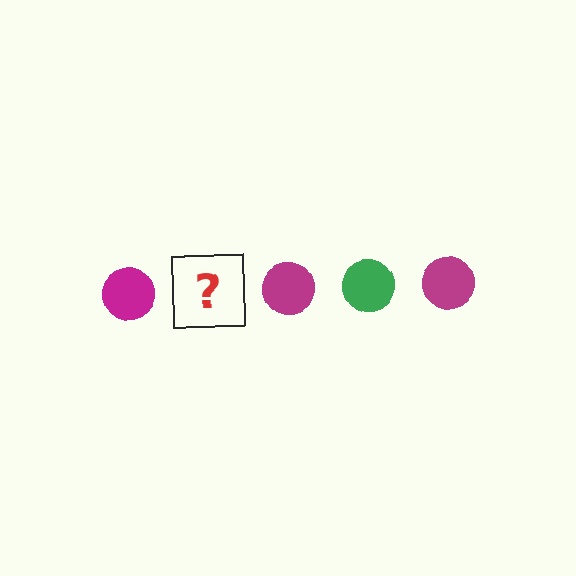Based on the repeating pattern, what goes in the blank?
The blank should be a green circle.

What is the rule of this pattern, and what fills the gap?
The rule is that the pattern cycles through magenta, green circles. The gap should be filled with a green circle.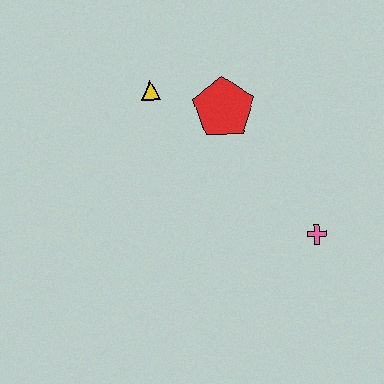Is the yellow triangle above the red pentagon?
Yes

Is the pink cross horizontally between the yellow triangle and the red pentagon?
No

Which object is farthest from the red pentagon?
The pink cross is farthest from the red pentagon.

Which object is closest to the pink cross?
The red pentagon is closest to the pink cross.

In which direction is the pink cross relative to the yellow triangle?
The pink cross is to the right of the yellow triangle.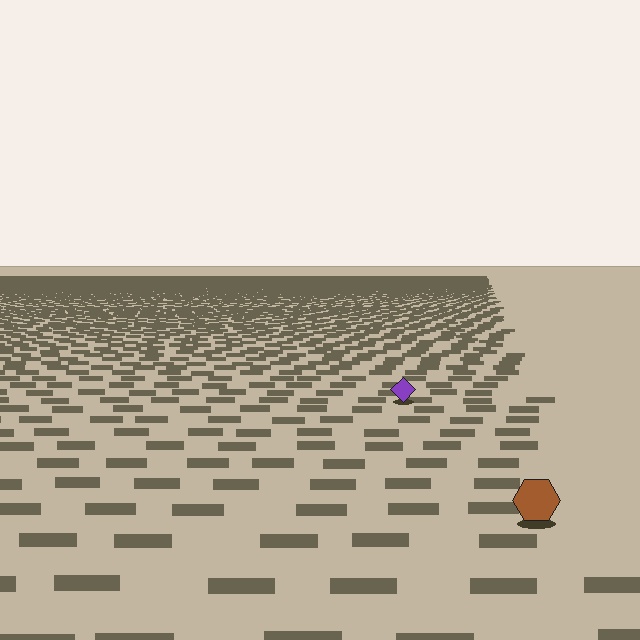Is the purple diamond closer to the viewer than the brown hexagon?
No. The brown hexagon is closer — you can tell from the texture gradient: the ground texture is coarser near it.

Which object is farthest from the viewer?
The purple diamond is farthest from the viewer. It appears smaller and the ground texture around it is denser.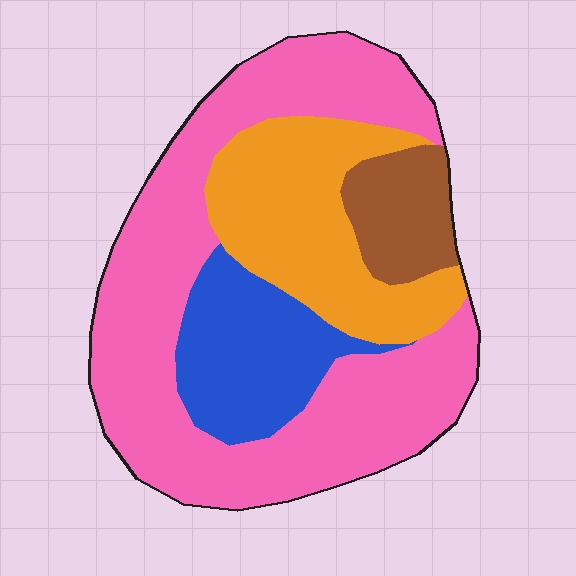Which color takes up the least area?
Brown, at roughly 10%.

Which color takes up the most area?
Pink, at roughly 50%.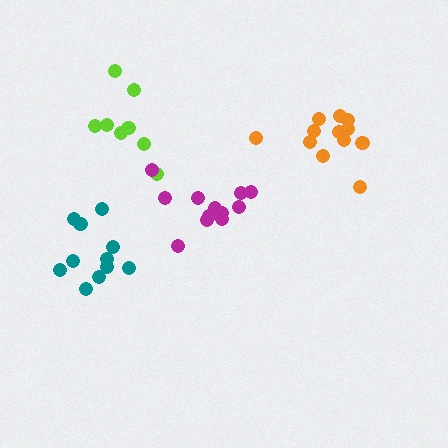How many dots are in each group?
Group 1: 12 dots, Group 2: 11 dots, Group 3: 8 dots, Group 4: 13 dots (44 total).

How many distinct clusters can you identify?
There are 4 distinct clusters.